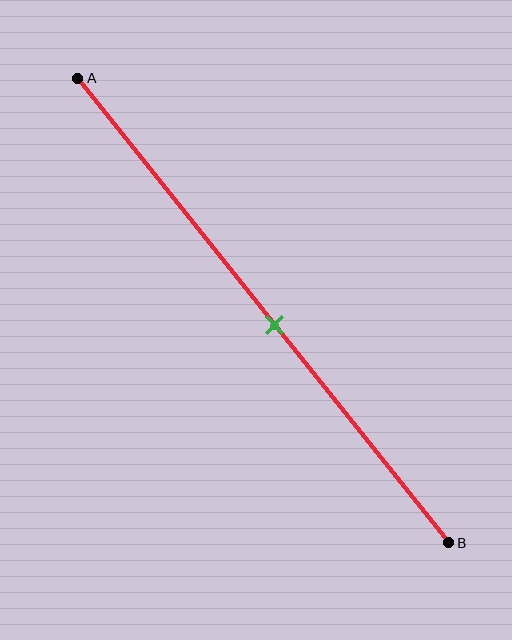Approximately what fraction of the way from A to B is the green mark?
The green mark is approximately 55% of the way from A to B.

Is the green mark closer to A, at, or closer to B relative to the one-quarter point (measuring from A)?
The green mark is closer to point B than the one-quarter point of segment AB.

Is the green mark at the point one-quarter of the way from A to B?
No, the mark is at about 55% from A, not at the 25% one-quarter point.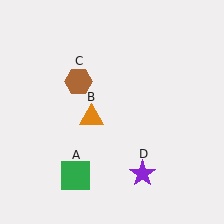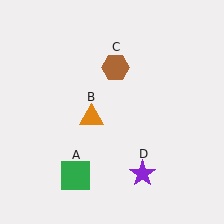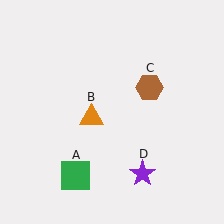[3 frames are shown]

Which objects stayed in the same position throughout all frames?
Green square (object A) and orange triangle (object B) and purple star (object D) remained stationary.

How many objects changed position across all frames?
1 object changed position: brown hexagon (object C).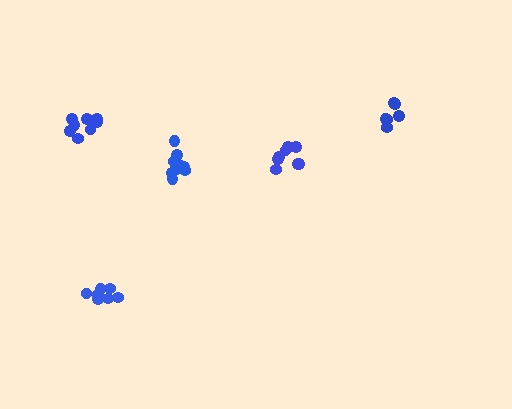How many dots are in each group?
Group 1: 8 dots, Group 2: 6 dots, Group 3: 7 dots, Group 4: 10 dots, Group 5: 8 dots (39 total).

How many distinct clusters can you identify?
There are 5 distinct clusters.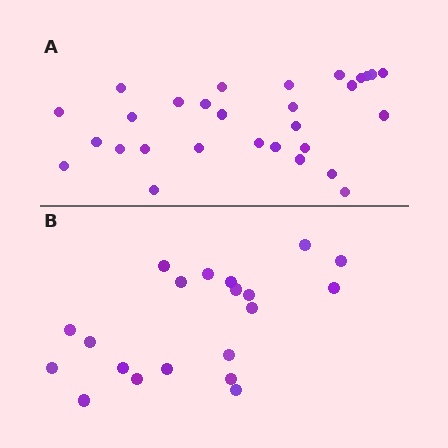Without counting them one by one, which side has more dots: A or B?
Region A (the top region) has more dots.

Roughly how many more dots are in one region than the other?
Region A has roughly 8 or so more dots than region B.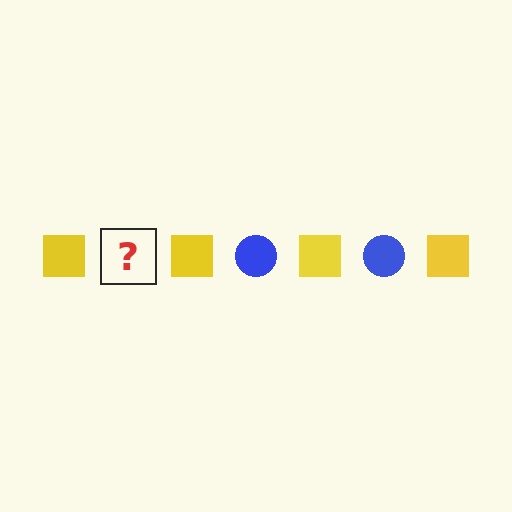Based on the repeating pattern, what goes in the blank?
The blank should be a blue circle.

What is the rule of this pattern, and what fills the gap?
The rule is that the pattern alternates between yellow square and blue circle. The gap should be filled with a blue circle.